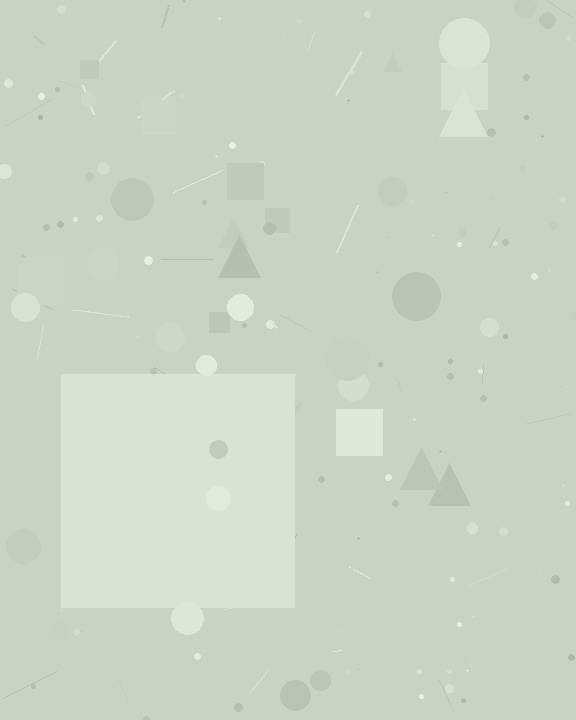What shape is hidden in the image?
A square is hidden in the image.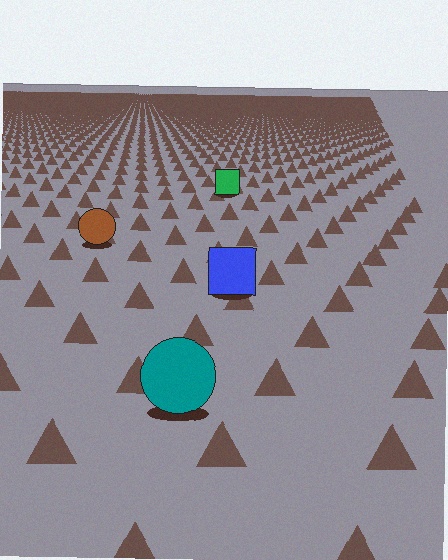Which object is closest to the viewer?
The teal circle is closest. The texture marks near it are larger and more spread out.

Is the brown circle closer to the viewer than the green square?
Yes. The brown circle is closer — you can tell from the texture gradient: the ground texture is coarser near it.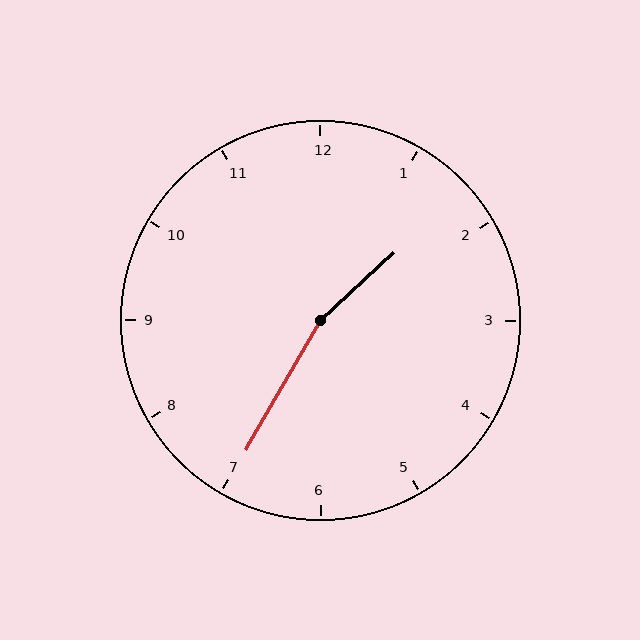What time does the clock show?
1:35.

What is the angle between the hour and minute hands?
Approximately 162 degrees.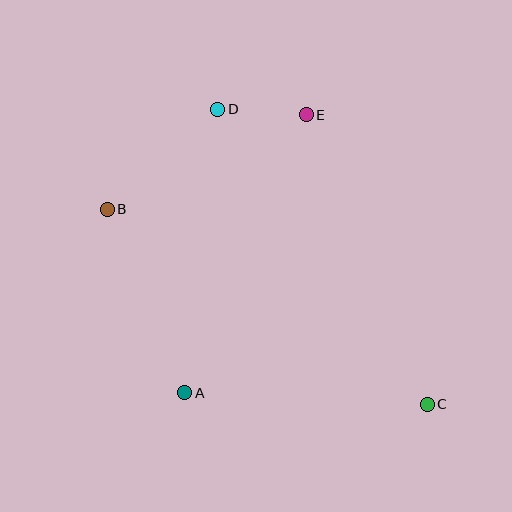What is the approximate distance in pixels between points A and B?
The distance between A and B is approximately 199 pixels.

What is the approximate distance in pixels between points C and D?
The distance between C and D is approximately 362 pixels.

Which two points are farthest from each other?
Points B and C are farthest from each other.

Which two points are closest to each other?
Points D and E are closest to each other.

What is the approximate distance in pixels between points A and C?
The distance between A and C is approximately 243 pixels.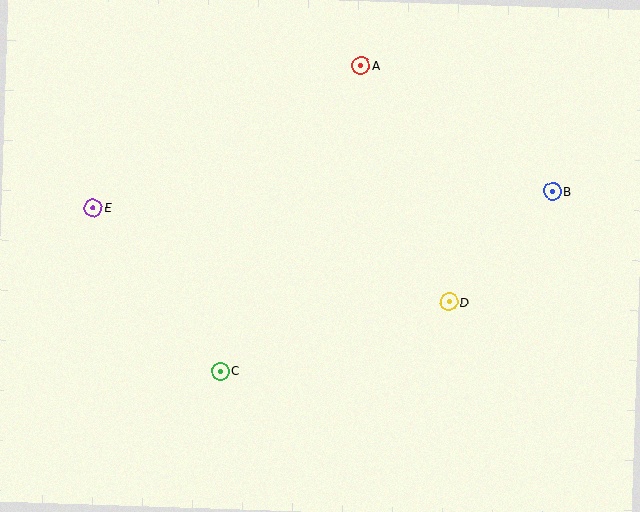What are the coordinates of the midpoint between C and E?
The midpoint between C and E is at (157, 289).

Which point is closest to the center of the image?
Point D at (449, 302) is closest to the center.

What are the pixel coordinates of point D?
Point D is at (449, 302).